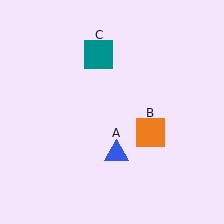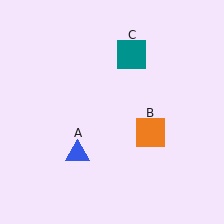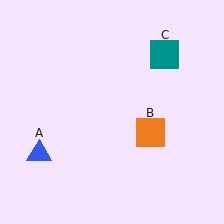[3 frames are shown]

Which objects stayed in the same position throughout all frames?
Orange square (object B) remained stationary.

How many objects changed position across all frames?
2 objects changed position: blue triangle (object A), teal square (object C).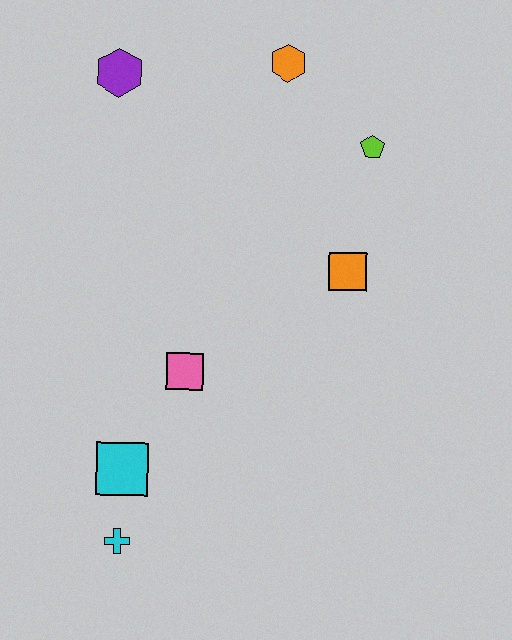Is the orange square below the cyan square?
No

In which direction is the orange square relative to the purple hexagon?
The orange square is to the right of the purple hexagon.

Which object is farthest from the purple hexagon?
The cyan cross is farthest from the purple hexagon.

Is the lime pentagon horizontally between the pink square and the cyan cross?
No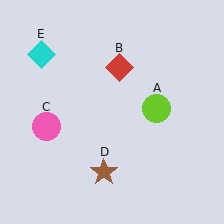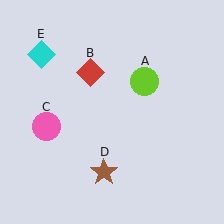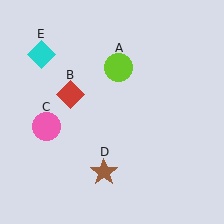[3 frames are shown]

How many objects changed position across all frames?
2 objects changed position: lime circle (object A), red diamond (object B).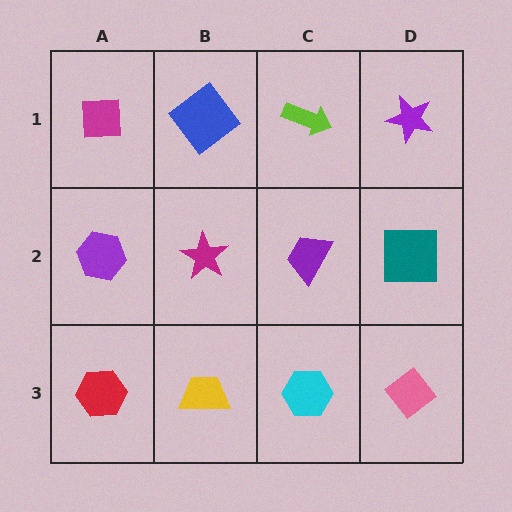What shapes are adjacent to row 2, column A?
A magenta square (row 1, column A), a red hexagon (row 3, column A), a magenta star (row 2, column B).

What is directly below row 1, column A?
A purple hexagon.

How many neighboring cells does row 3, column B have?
3.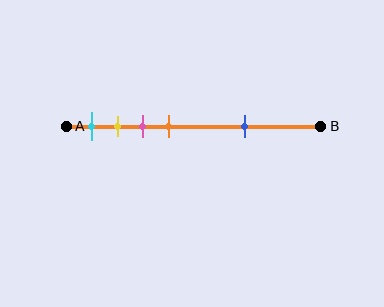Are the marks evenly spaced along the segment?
No, the marks are not evenly spaced.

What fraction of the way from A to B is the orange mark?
The orange mark is approximately 40% (0.4) of the way from A to B.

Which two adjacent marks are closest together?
The yellow and pink marks are the closest adjacent pair.